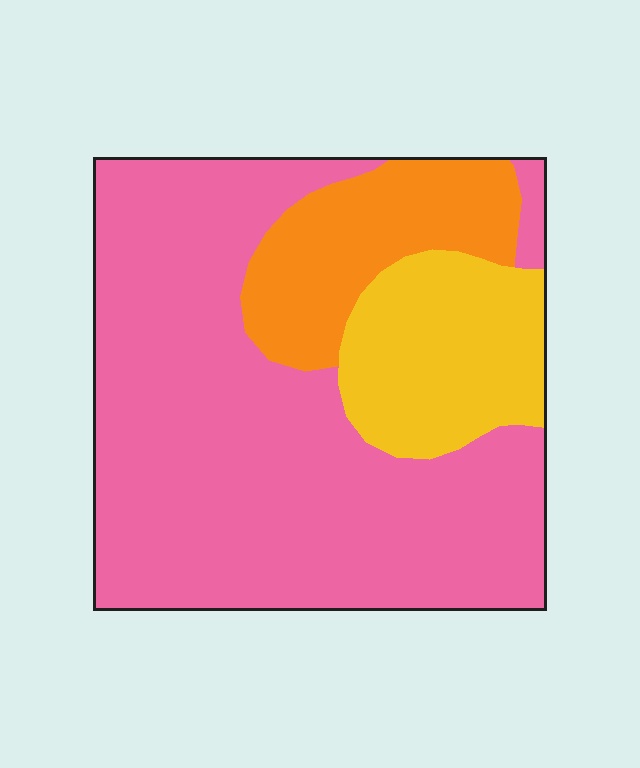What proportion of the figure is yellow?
Yellow covers 17% of the figure.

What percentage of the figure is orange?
Orange covers 16% of the figure.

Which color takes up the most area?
Pink, at roughly 65%.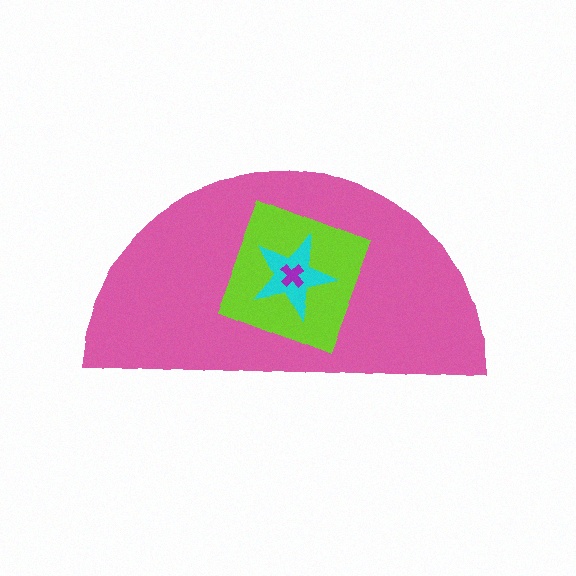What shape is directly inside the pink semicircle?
The lime square.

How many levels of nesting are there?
4.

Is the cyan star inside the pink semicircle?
Yes.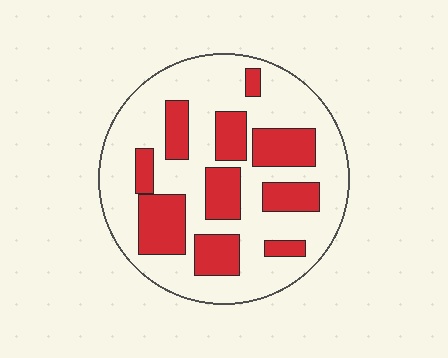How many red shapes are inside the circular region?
10.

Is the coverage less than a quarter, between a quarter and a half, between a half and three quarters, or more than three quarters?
Between a quarter and a half.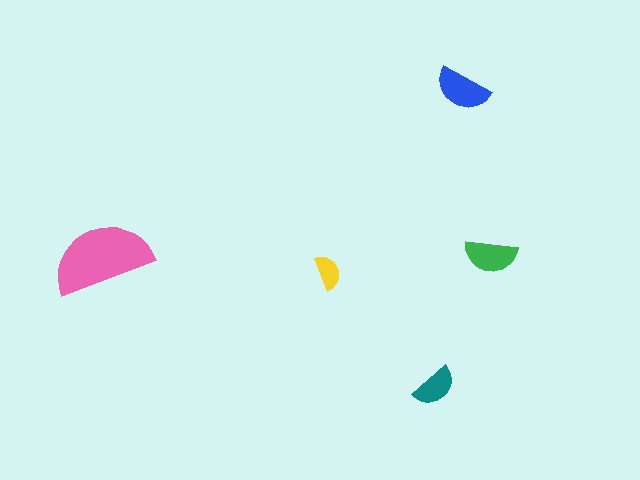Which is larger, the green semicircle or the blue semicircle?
The blue one.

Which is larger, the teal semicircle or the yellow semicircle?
The teal one.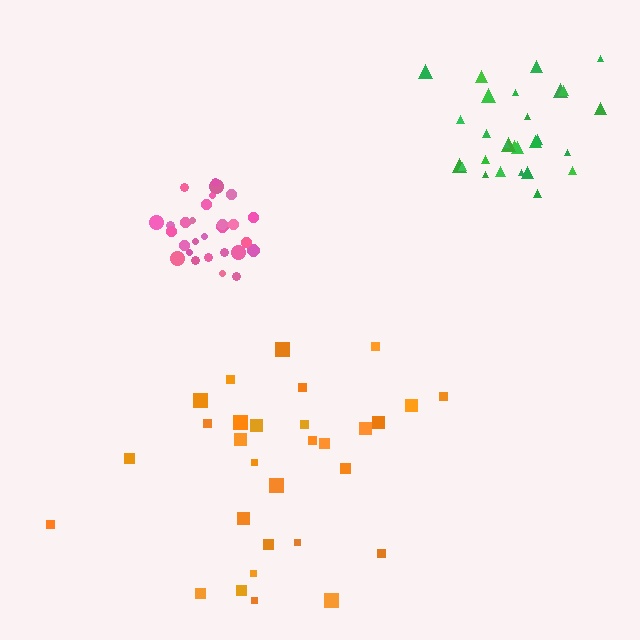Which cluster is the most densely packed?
Pink.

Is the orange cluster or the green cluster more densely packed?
Green.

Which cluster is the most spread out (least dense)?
Orange.